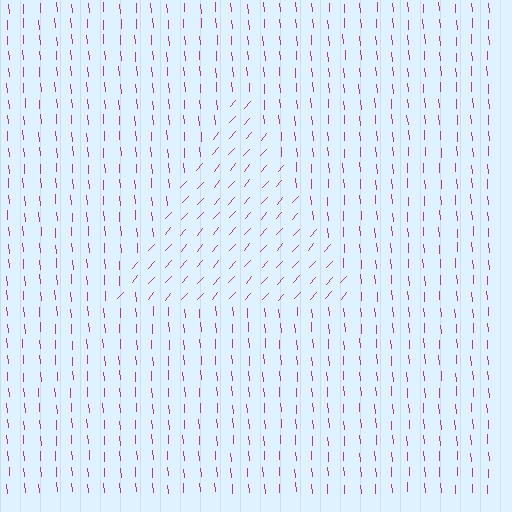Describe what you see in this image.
The image is filled with small magenta line segments. A triangle region in the image has lines oriented differently from the surrounding lines, creating a visible texture boundary.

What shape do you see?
I see a triangle.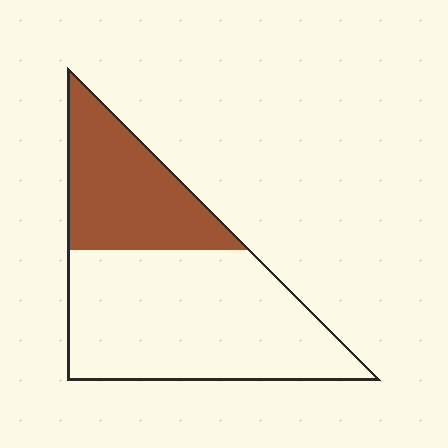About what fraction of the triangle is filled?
About one third (1/3).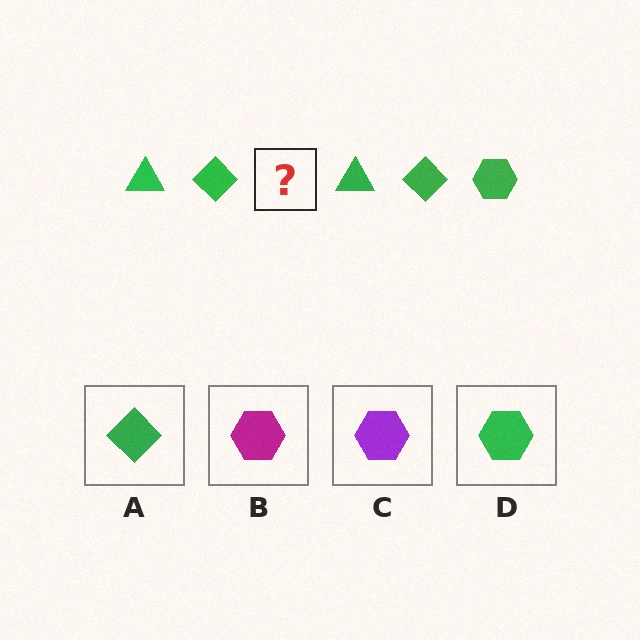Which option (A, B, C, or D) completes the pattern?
D.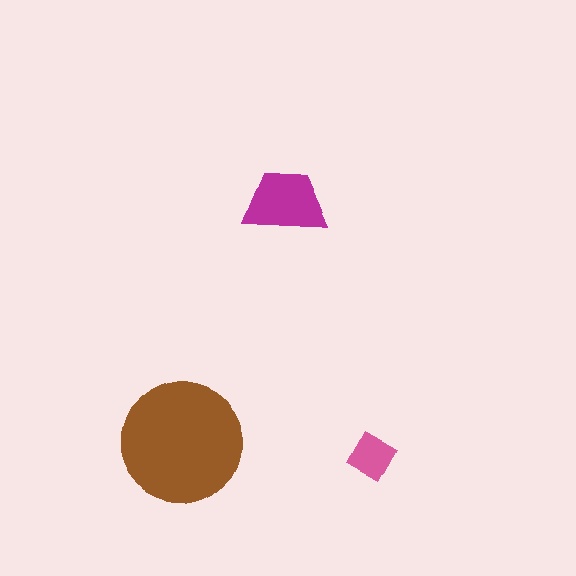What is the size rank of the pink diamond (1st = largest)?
3rd.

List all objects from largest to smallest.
The brown circle, the magenta trapezoid, the pink diamond.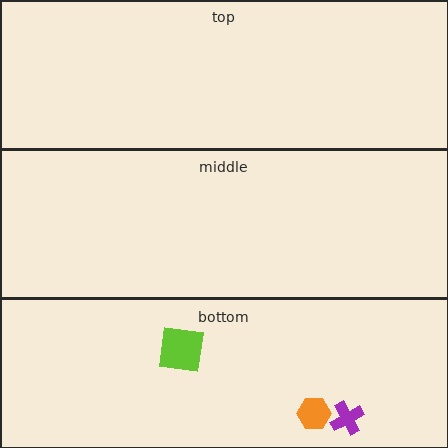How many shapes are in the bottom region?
3.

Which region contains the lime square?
The bottom region.